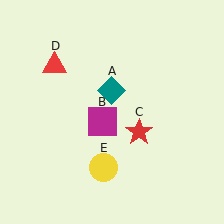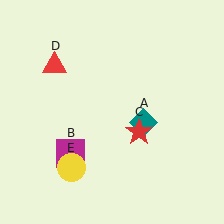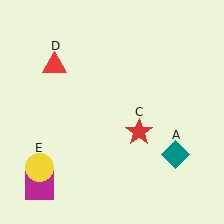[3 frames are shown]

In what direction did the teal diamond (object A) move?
The teal diamond (object A) moved down and to the right.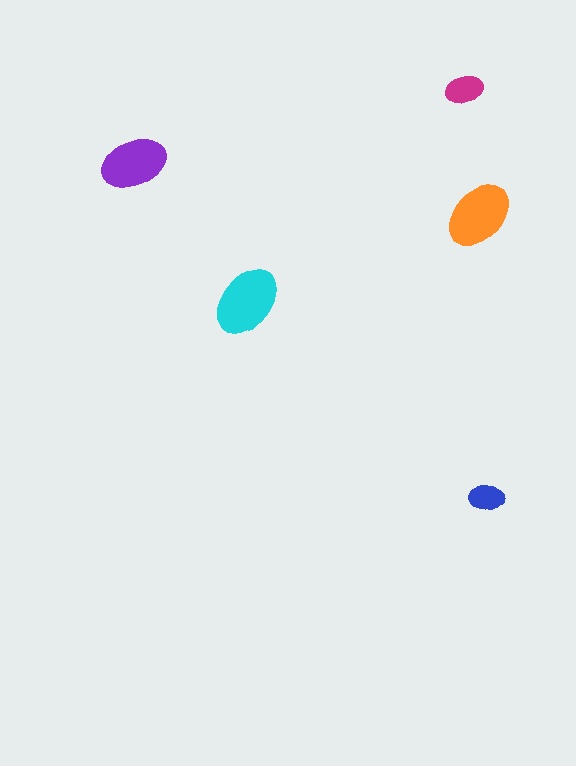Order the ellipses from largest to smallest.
the cyan one, the orange one, the purple one, the magenta one, the blue one.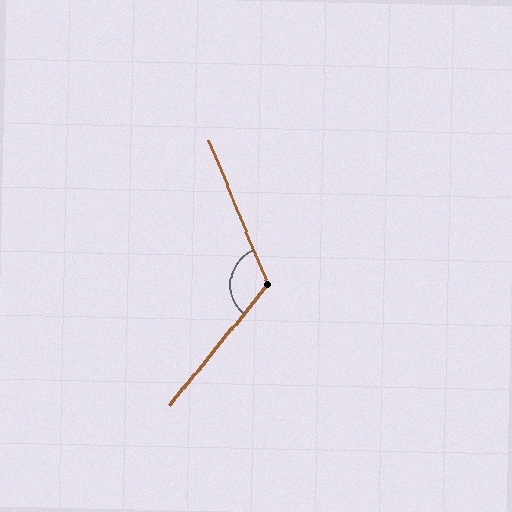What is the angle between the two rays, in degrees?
Approximately 119 degrees.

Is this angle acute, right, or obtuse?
It is obtuse.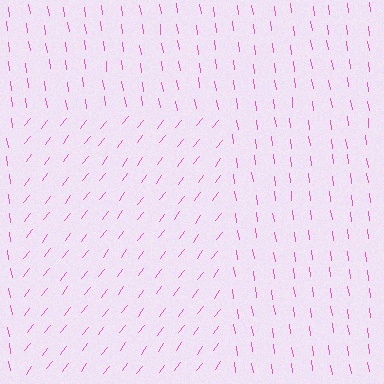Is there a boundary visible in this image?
Yes, there is a texture boundary formed by a change in line orientation.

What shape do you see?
I see a rectangle.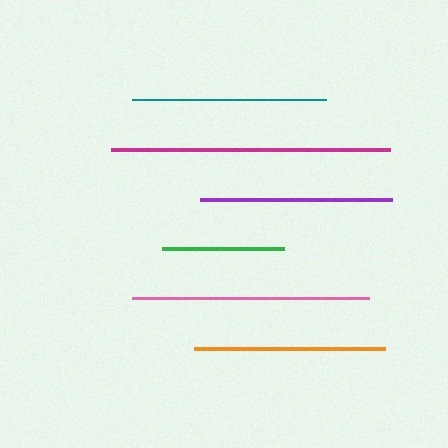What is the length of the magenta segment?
The magenta segment is approximately 279 pixels long.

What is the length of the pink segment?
The pink segment is approximately 237 pixels long.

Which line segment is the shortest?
The green line is the shortest at approximately 122 pixels.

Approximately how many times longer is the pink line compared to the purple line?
The pink line is approximately 1.2 times the length of the purple line.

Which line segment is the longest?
The magenta line is the longest at approximately 279 pixels.